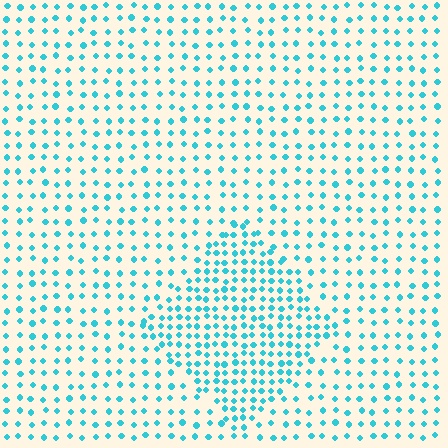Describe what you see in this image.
The image contains small cyan elements arranged at two different densities. A diamond-shaped region is visible where the elements are more densely packed than the surrounding area.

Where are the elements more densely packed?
The elements are more densely packed inside the diamond boundary.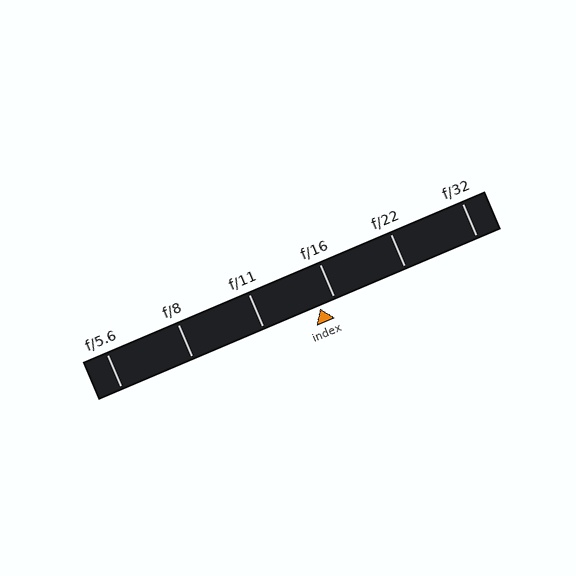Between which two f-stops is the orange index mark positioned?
The index mark is between f/11 and f/16.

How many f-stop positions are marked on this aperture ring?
There are 6 f-stop positions marked.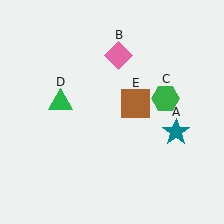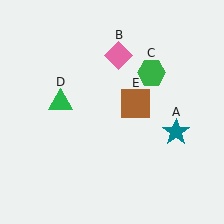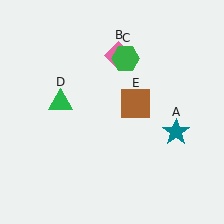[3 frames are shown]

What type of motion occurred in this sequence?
The green hexagon (object C) rotated counterclockwise around the center of the scene.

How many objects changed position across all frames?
1 object changed position: green hexagon (object C).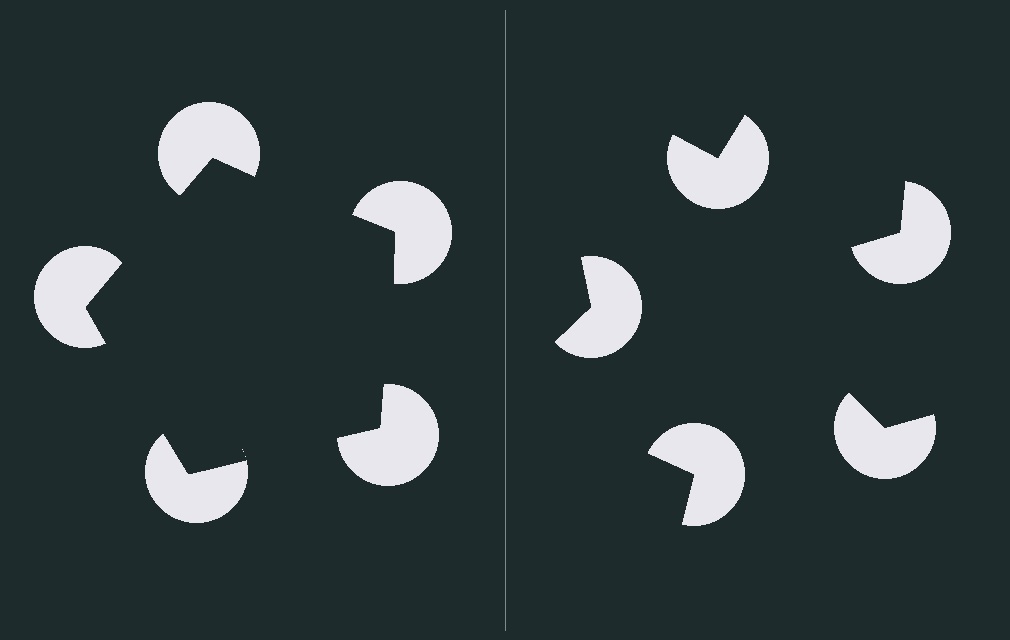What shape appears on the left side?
An illusory pentagon.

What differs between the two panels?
The pac-man discs are positioned identically on both sides; only the wedge orientations differ. On the left they align to a pentagon; on the right they are misaligned.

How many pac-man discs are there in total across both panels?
10 — 5 on each side.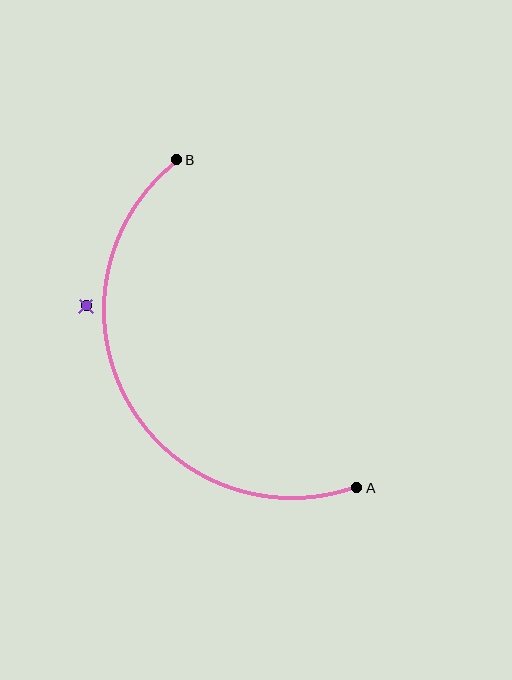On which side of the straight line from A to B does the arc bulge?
The arc bulges to the left of the straight line connecting A and B.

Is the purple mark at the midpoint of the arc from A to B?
No — the purple mark does not lie on the arc at all. It sits slightly outside the curve.